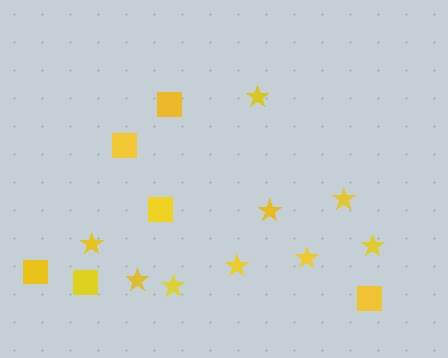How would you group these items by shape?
There are 2 groups: one group of stars (9) and one group of squares (6).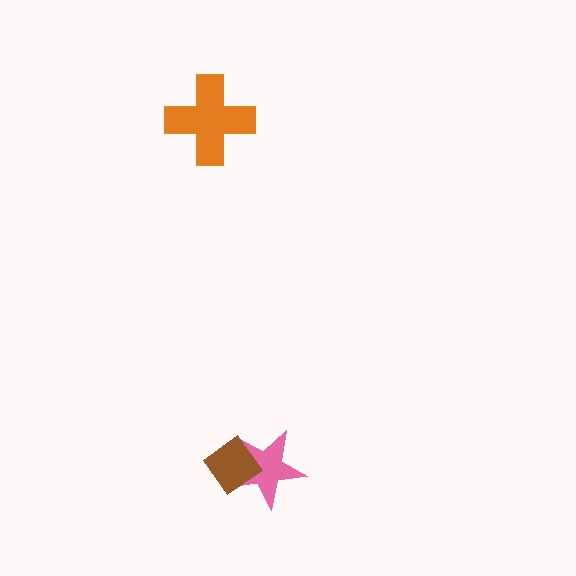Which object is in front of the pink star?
The brown diamond is in front of the pink star.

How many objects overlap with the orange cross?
0 objects overlap with the orange cross.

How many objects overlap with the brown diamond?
1 object overlaps with the brown diamond.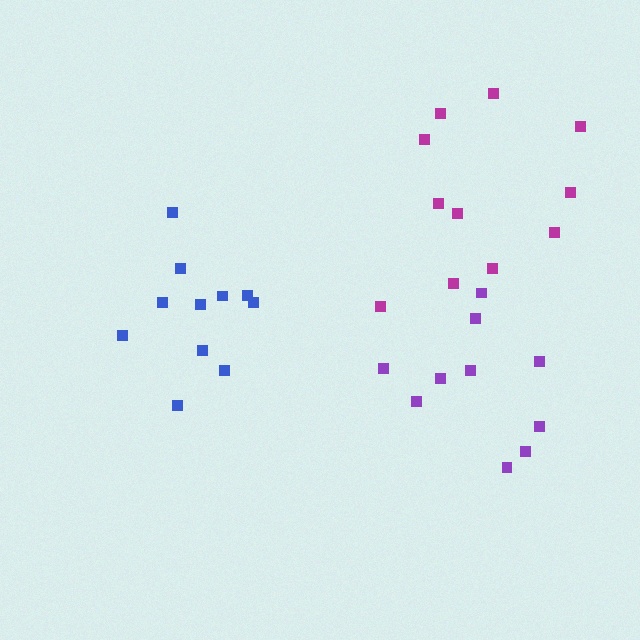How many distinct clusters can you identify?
There are 3 distinct clusters.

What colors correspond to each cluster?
The clusters are colored: purple, magenta, blue.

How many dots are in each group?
Group 1: 10 dots, Group 2: 11 dots, Group 3: 11 dots (32 total).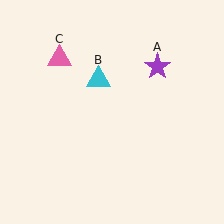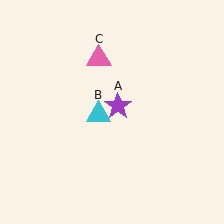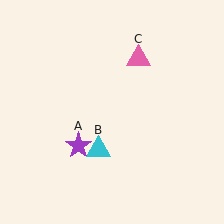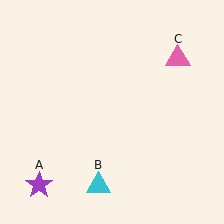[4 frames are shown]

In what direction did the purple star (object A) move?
The purple star (object A) moved down and to the left.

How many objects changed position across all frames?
3 objects changed position: purple star (object A), cyan triangle (object B), pink triangle (object C).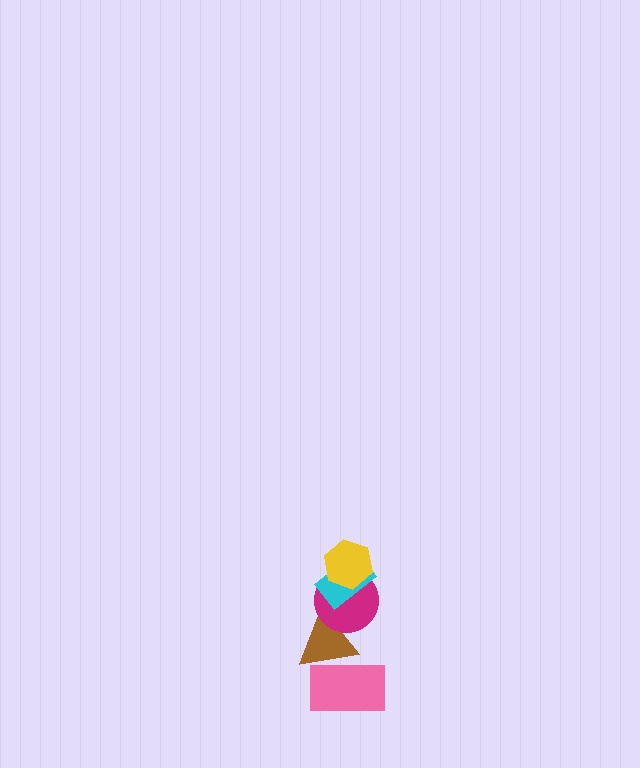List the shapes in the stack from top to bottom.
From top to bottom: the yellow hexagon, the cyan rectangle, the magenta circle, the brown triangle, the pink rectangle.